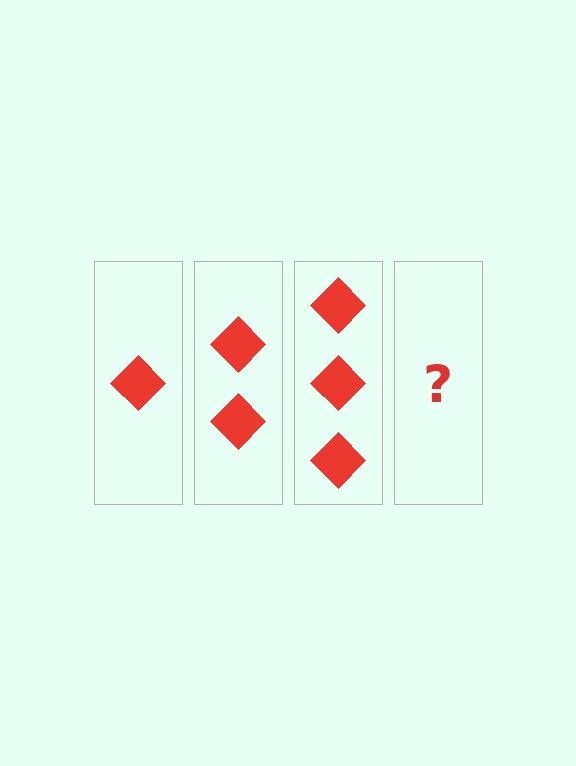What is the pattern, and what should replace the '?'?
The pattern is that each step adds one more diamond. The '?' should be 4 diamonds.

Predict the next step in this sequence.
The next step is 4 diamonds.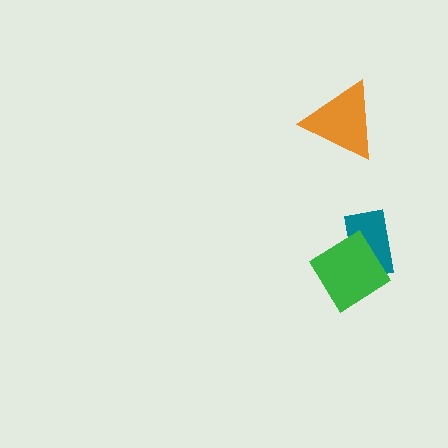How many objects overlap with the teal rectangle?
1 object overlaps with the teal rectangle.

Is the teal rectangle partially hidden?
Yes, it is partially covered by another shape.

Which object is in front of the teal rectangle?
The green diamond is in front of the teal rectangle.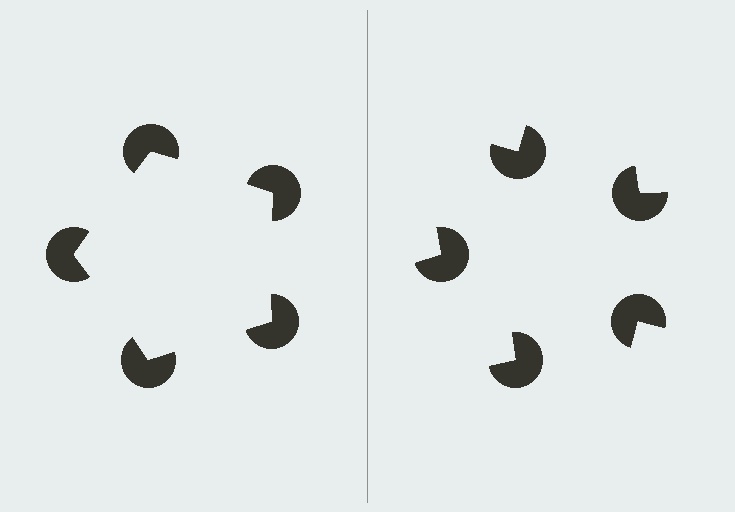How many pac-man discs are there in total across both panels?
10 — 5 on each side.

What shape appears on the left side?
An illusory pentagon.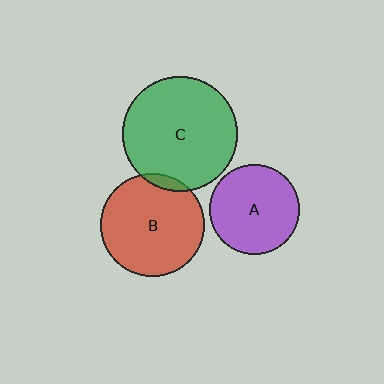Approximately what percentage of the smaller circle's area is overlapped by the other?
Approximately 5%.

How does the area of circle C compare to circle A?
Approximately 1.6 times.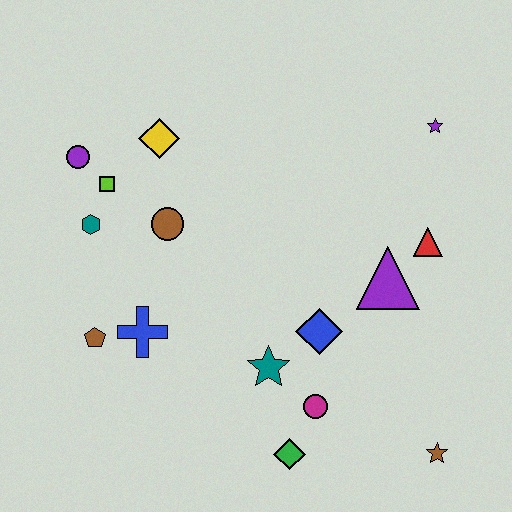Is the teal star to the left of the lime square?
No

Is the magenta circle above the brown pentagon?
No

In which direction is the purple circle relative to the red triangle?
The purple circle is to the left of the red triangle.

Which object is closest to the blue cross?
The brown pentagon is closest to the blue cross.